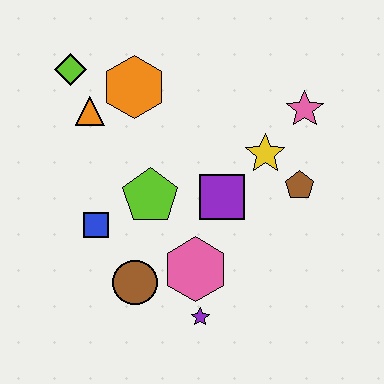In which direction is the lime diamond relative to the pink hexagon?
The lime diamond is above the pink hexagon.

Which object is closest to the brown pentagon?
The yellow star is closest to the brown pentagon.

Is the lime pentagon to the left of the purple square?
Yes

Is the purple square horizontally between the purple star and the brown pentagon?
Yes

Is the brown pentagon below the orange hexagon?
Yes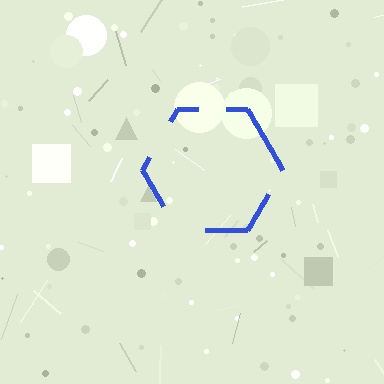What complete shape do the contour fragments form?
The contour fragments form a hexagon.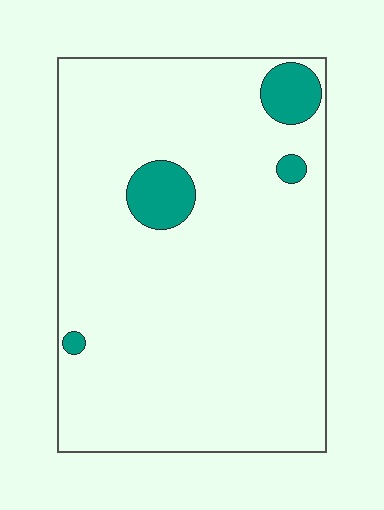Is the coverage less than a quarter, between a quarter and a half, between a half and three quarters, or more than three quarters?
Less than a quarter.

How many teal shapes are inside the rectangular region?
4.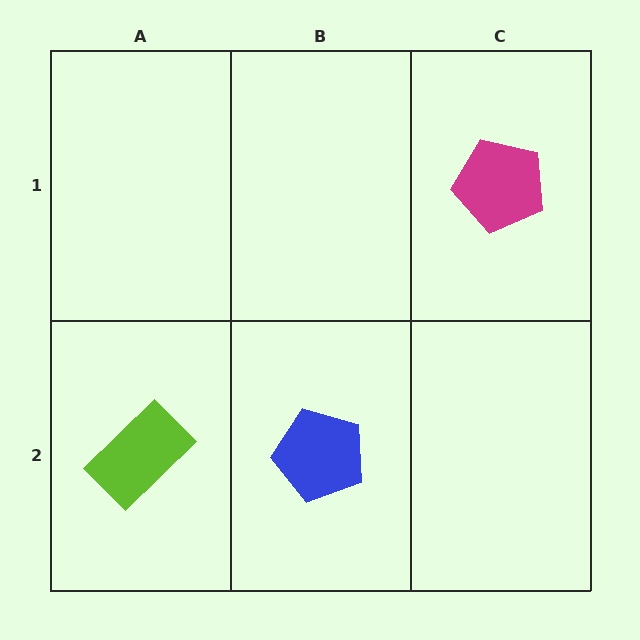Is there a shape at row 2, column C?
No, that cell is empty.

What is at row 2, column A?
A lime rectangle.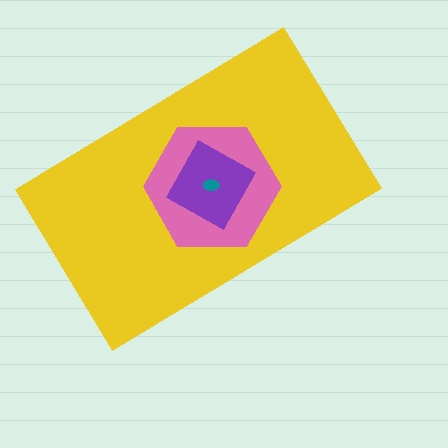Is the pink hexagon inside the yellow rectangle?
Yes.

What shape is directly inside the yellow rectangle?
The pink hexagon.